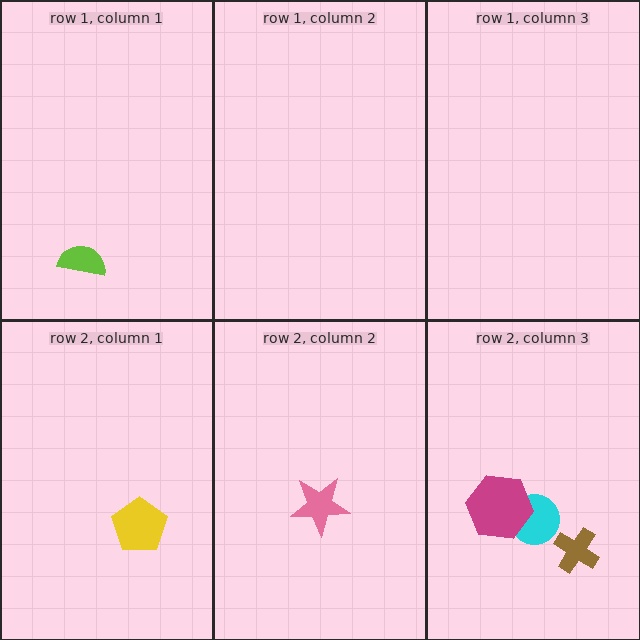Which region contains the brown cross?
The row 2, column 3 region.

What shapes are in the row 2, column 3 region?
The brown cross, the cyan circle, the magenta hexagon.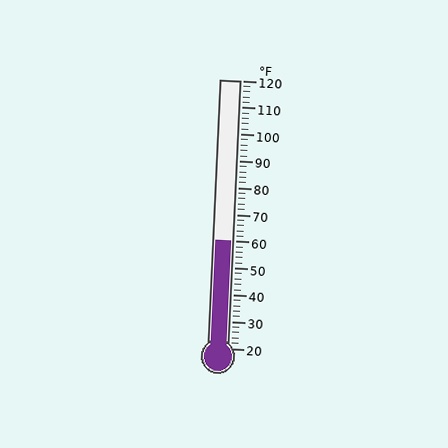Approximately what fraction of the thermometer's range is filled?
The thermometer is filled to approximately 40% of its range.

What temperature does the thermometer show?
The thermometer shows approximately 60°F.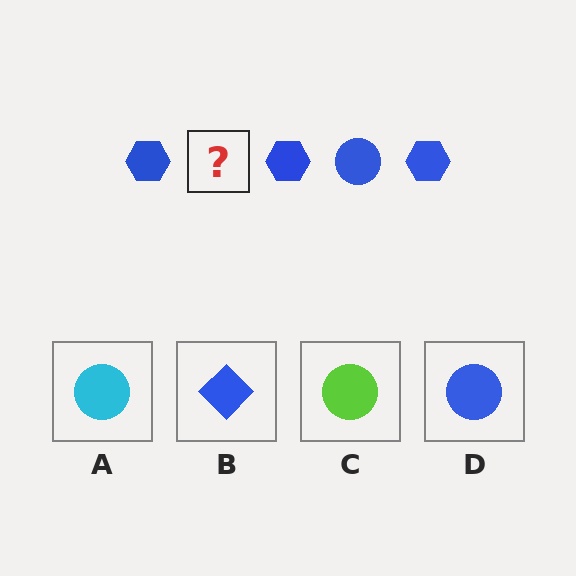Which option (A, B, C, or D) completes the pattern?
D.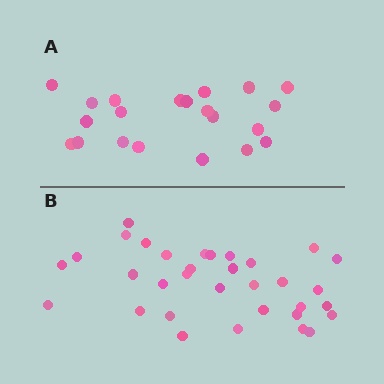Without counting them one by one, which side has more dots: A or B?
Region B (the bottom region) has more dots.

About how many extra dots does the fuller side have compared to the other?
Region B has roughly 12 or so more dots than region A.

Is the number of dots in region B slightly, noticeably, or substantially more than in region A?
Region B has substantially more. The ratio is roughly 1.6 to 1.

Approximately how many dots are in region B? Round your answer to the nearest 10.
About 30 dots. (The exact count is 33, which rounds to 30.)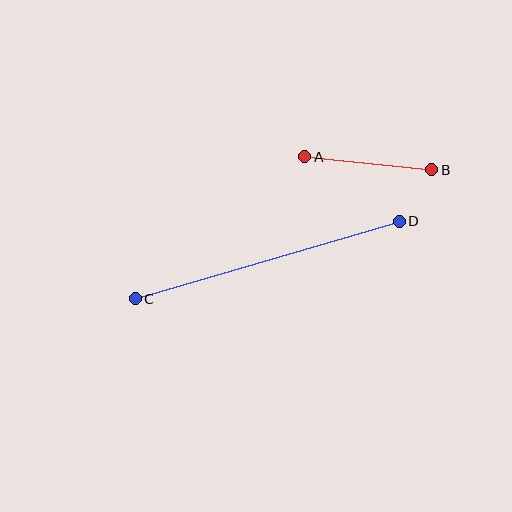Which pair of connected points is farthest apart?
Points C and D are farthest apart.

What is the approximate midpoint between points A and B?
The midpoint is at approximately (368, 163) pixels.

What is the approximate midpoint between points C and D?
The midpoint is at approximately (267, 260) pixels.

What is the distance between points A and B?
The distance is approximately 128 pixels.